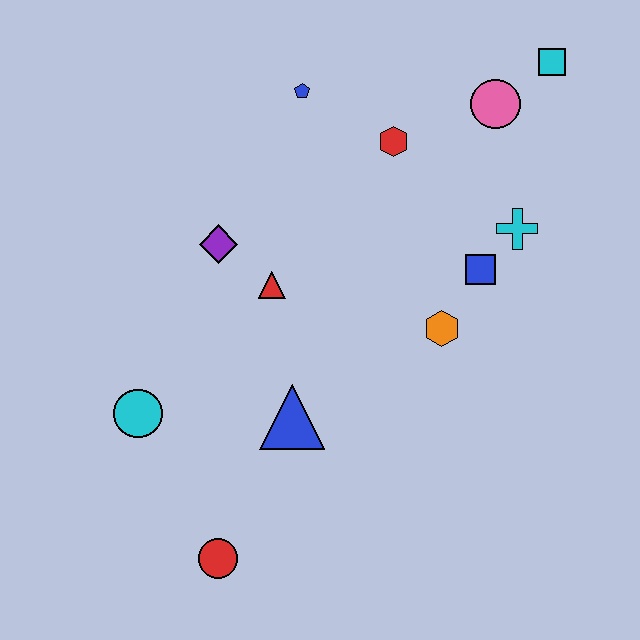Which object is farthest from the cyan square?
The red circle is farthest from the cyan square.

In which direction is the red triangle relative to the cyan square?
The red triangle is to the left of the cyan square.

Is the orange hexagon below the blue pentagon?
Yes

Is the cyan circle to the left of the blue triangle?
Yes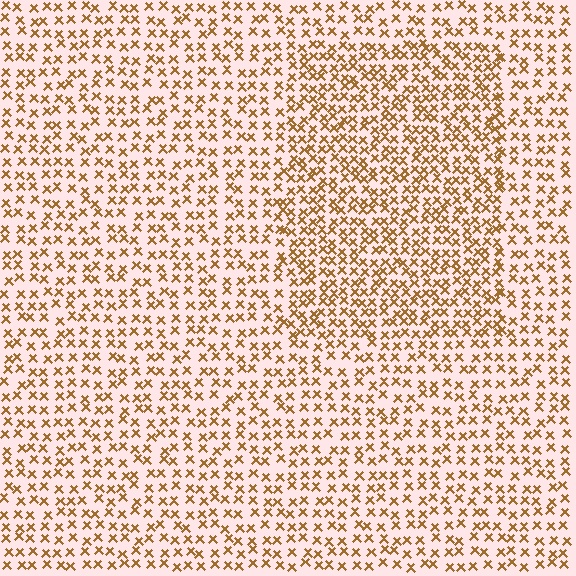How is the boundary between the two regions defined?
The boundary is defined by a change in element density (approximately 1.6x ratio). All elements are the same color, size, and shape.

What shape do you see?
I see a rectangle.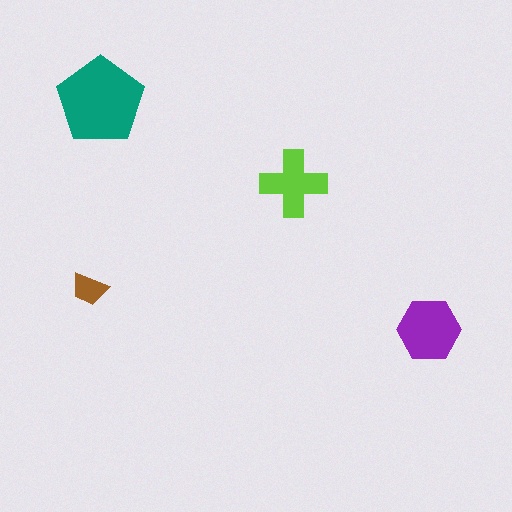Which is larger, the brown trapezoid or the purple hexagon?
The purple hexagon.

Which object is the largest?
The teal pentagon.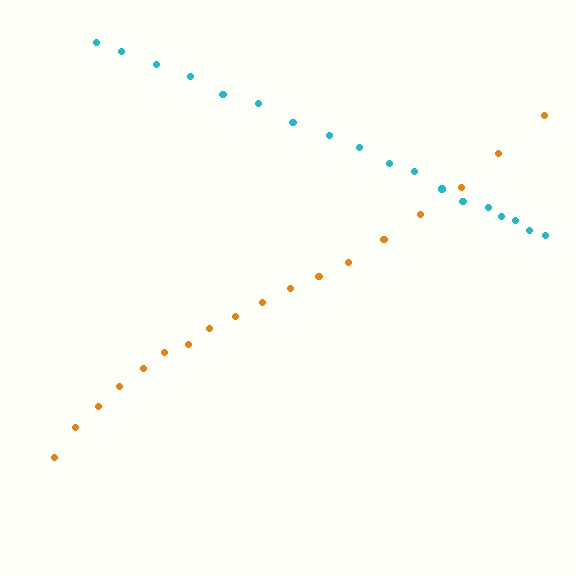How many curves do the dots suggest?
There are 2 distinct paths.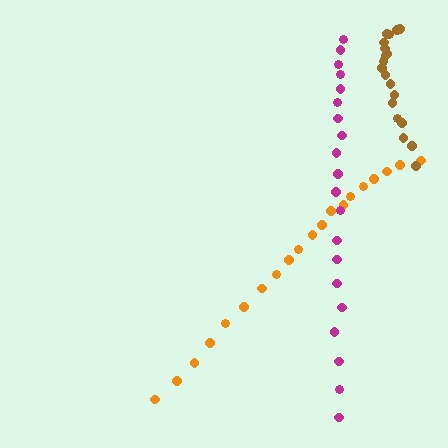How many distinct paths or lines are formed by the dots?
There are 3 distinct paths.